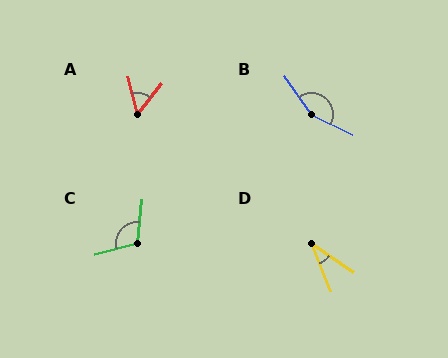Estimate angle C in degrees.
Approximately 111 degrees.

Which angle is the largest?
B, at approximately 151 degrees.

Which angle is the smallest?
D, at approximately 33 degrees.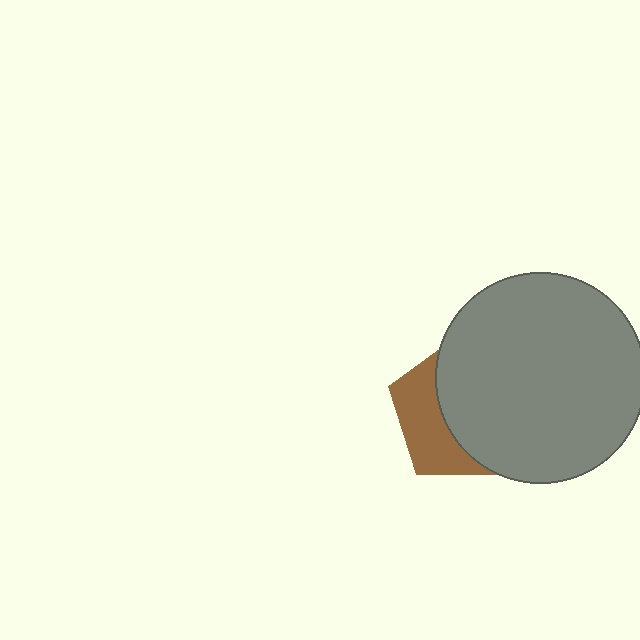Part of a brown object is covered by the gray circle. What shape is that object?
It is a pentagon.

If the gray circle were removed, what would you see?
You would see the complete brown pentagon.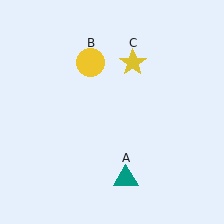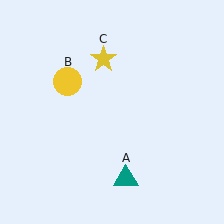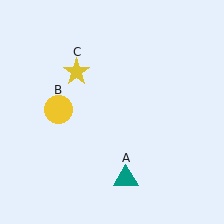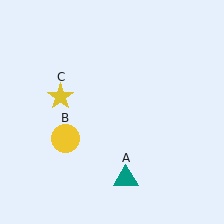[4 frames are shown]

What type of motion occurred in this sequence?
The yellow circle (object B), yellow star (object C) rotated counterclockwise around the center of the scene.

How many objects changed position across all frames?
2 objects changed position: yellow circle (object B), yellow star (object C).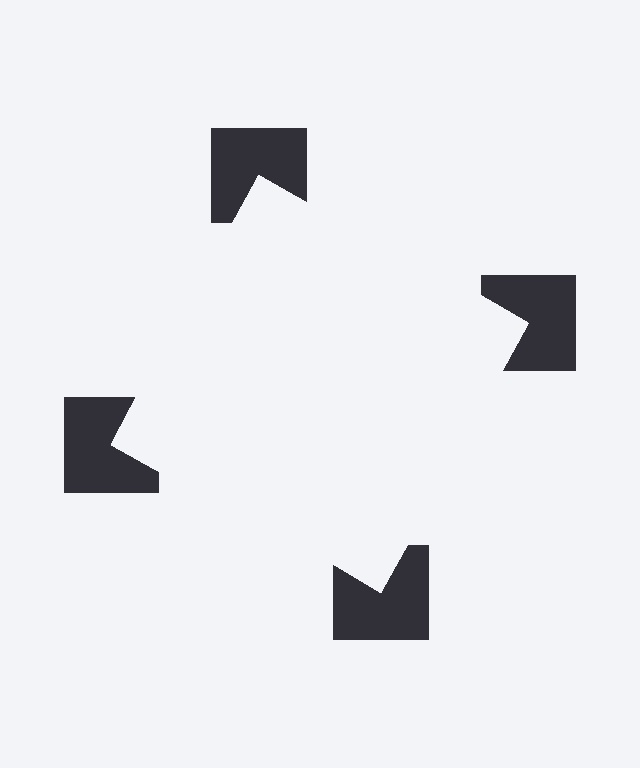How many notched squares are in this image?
There are 4 — one at each vertex of the illusory square.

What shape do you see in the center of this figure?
An illusory square — its edges are inferred from the aligned wedge cuts in the notched squares, not physically drawn.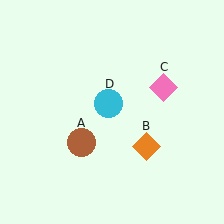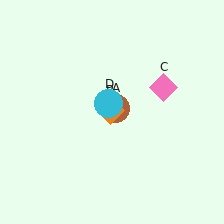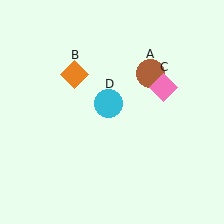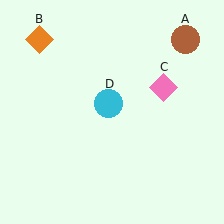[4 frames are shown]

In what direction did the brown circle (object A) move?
The brown circle (object A) moved up and to the right.